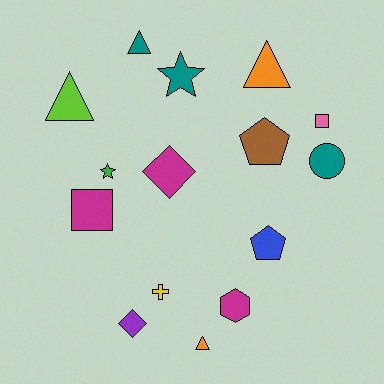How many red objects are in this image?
There are no red objects.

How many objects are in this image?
There are 15 objects.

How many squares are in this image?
There are 2 squares.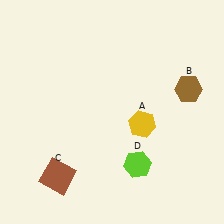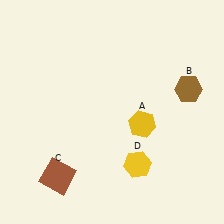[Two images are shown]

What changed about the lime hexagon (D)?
In Image 1, D is lime. In Image 2, it changed to yellow.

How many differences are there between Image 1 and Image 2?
There is 1 difference between the two images.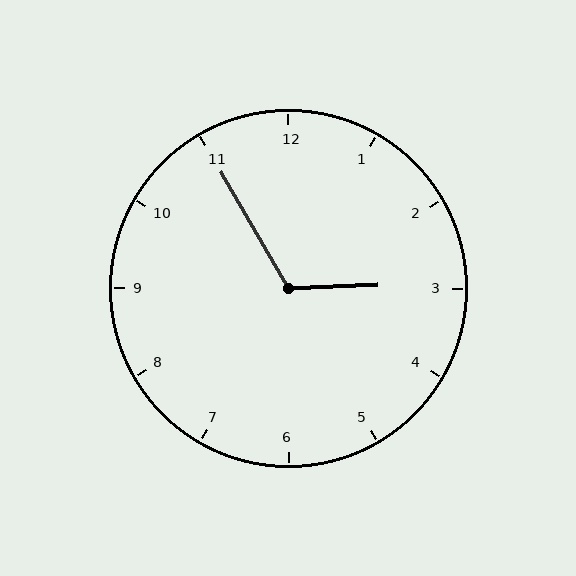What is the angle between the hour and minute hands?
Approximately 118 degrees.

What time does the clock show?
2:55.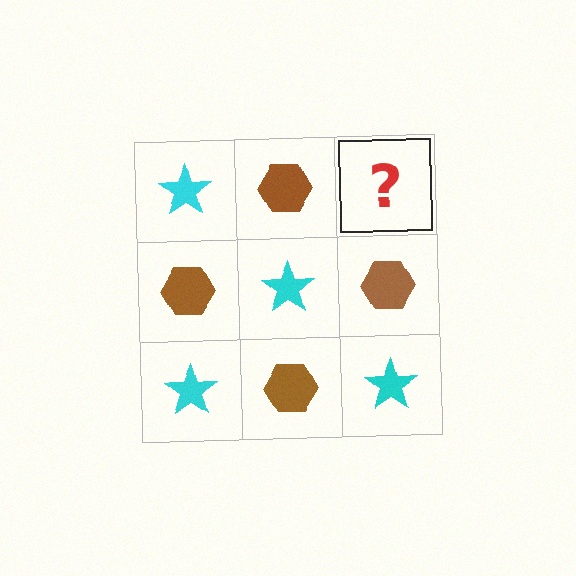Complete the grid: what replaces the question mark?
The question mark should be replaced with a cyan star.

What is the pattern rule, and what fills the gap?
The rule is that it alternates cyan star and brown hexagon in a checkerboard pattern. The gap should be filled with a cyan star.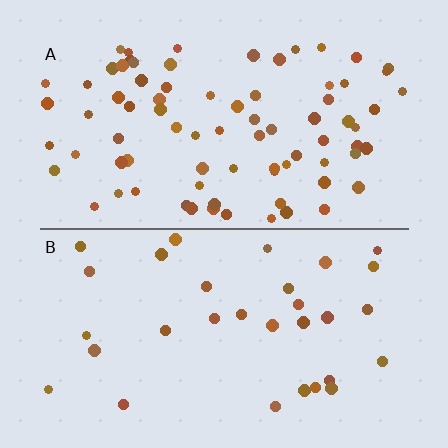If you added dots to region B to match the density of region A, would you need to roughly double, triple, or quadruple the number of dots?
Approximately triple.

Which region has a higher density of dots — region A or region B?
A (the top).